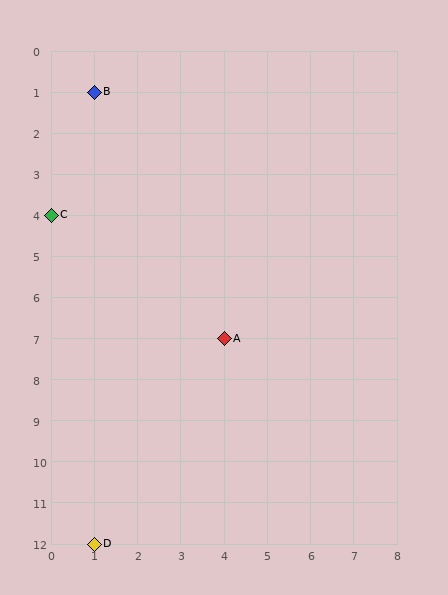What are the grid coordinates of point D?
Point D is at grid coordinates (1, 12).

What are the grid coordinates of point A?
Point A is at grid coordinates (4, 7).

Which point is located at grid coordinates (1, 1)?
Point B is at (1, 1).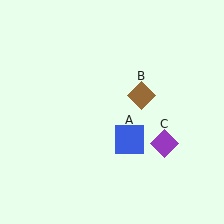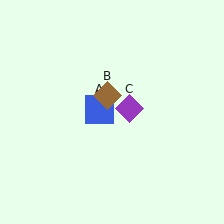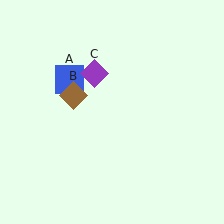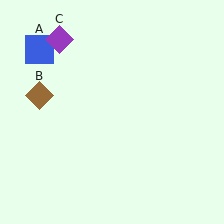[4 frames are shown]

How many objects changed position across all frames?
3 objects changed position: blue square (object A), brown diamond (object B), purple diamond (object C).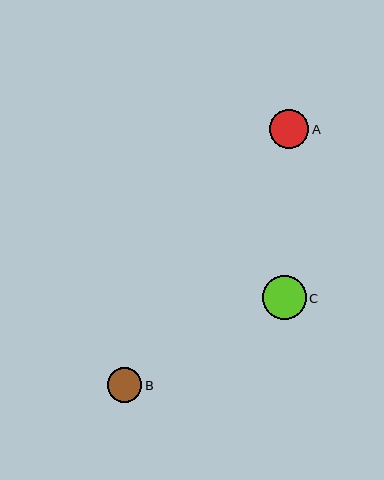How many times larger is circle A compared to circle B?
Circle A is approximately 1.1 times the size of circle B.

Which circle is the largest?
Circle C is the largest with a size of approximately 43 pixels.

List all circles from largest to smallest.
From largest to smallest: C, A, B.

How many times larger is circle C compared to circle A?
Circle C is approximately 1.1 times the size of circle A.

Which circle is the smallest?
Circle B is the smallest with a size of approximately 35 pixels.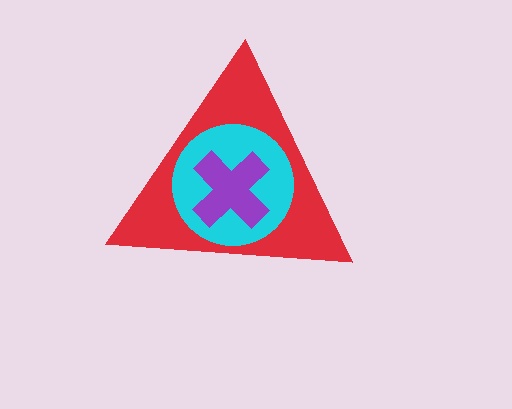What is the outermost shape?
The red triangle.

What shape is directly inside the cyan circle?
The purple cross.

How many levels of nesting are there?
3.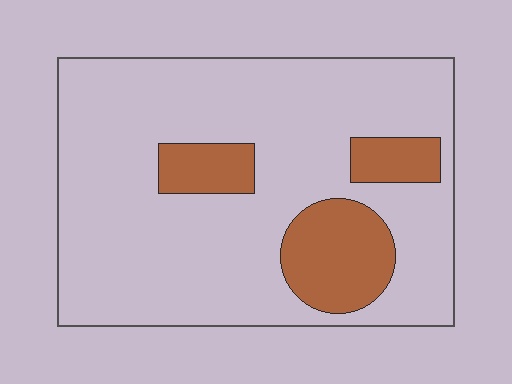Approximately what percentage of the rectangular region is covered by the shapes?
Approximately 20%.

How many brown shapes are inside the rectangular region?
3.